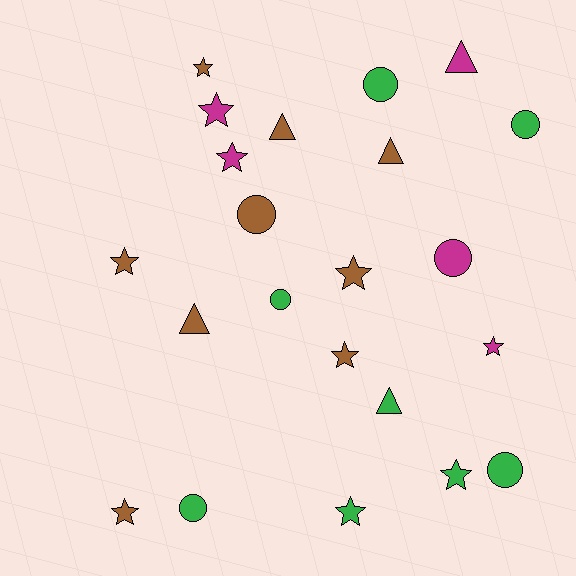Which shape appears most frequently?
Star, with 10 objects.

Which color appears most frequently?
Brown, with 9 objects.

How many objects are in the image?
There are 22 objects.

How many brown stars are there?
There are 5 brown stars.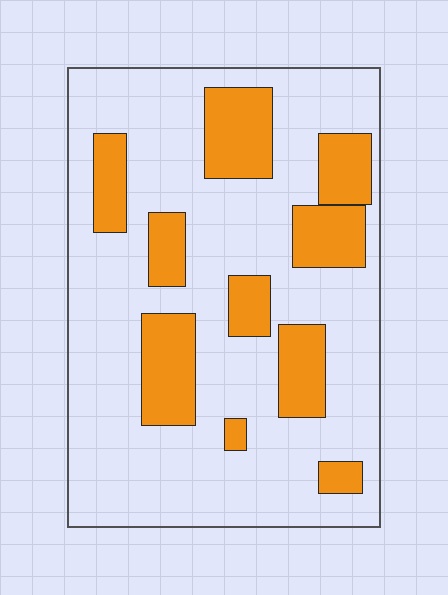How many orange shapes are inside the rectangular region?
10.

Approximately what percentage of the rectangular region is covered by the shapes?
Approximately 25%.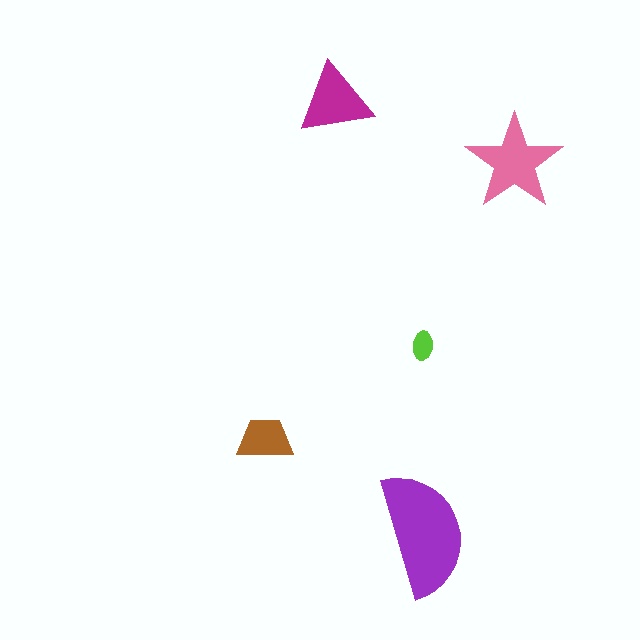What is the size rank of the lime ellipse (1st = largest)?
5th.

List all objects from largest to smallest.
The purple semicircle, the pink star, the magenta triangle, the brown trapezoid, the lime ellipse.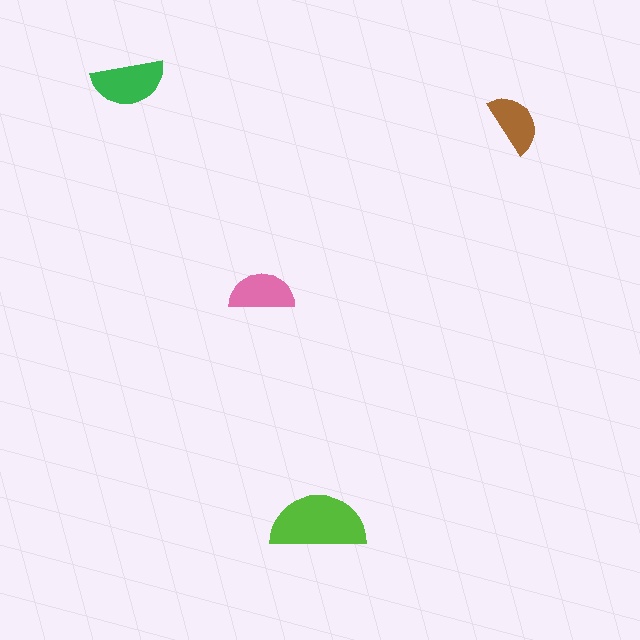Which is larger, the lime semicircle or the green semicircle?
The lime one.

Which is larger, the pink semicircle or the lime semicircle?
The lime one.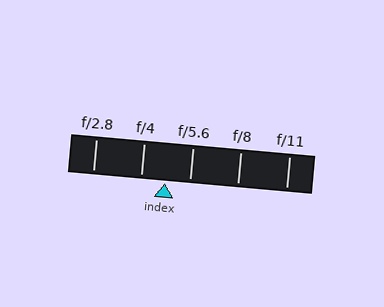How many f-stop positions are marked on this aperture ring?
There are 5 f-stop positions marked.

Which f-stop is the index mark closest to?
The index mark is closest to f/4.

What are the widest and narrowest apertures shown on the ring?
The widest aperture shown is f/2.8 and the narrowest is f/11.